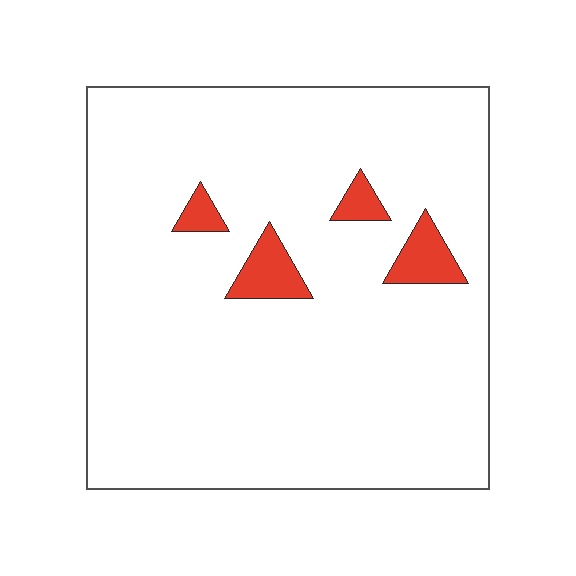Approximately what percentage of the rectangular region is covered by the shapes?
Approximately 5%.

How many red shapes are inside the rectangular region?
4.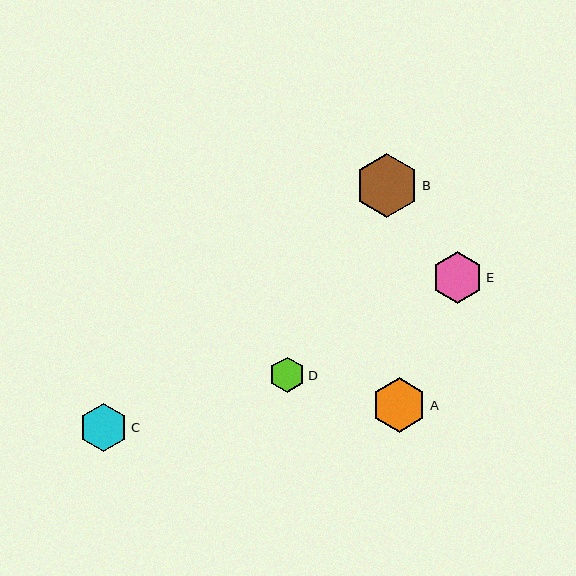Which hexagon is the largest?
Hexagon B is the largest with a size of approximately 64 pixels.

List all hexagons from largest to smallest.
From largest to smallest: B, A, E, C, D.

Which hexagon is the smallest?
Hexagon D is the smallest with a size of approximately 35 pixels.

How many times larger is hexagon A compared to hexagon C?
Hexagon A is approximately 1.1 times the size of hexagon C.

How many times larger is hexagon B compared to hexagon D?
Hexagon B is approximately 1.8 times the size of hexagon D.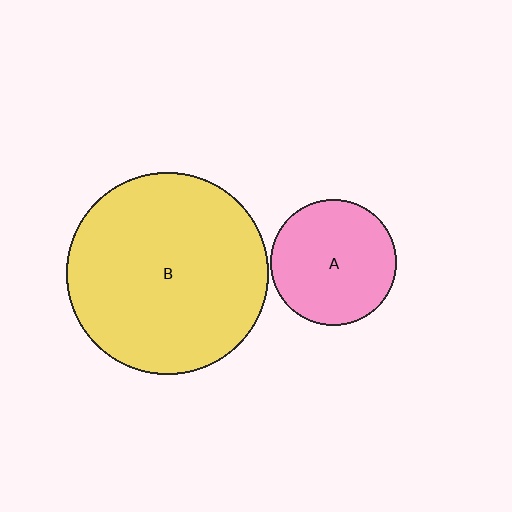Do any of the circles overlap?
No, none of the circles overlap.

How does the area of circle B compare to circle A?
Approximately 2.6 times.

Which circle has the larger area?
Circle B (yellow).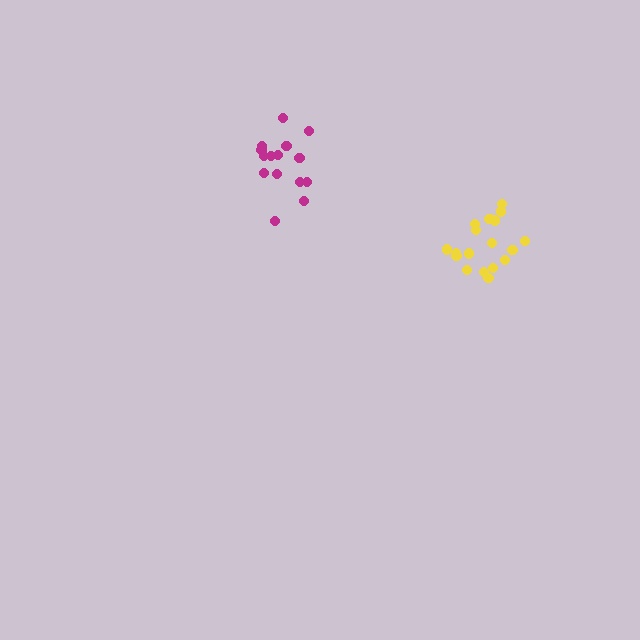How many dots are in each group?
Group 1: 18 dots, Group 2: 15 dots (33 total).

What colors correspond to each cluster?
The clusters are colored: yellow, magenta.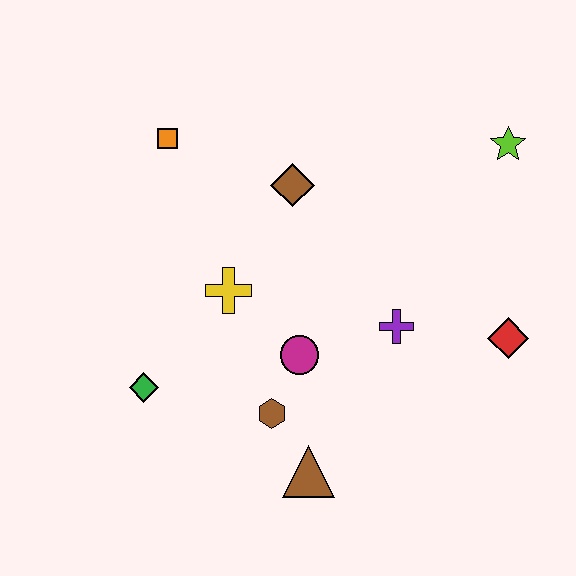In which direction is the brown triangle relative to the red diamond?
The brown triangle is to the left of the red diamond.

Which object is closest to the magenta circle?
The brown hexagon is closest to the magenta circle.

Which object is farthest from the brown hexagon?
The lime star is farthest from the brown hexagon.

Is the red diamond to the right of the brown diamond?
Yes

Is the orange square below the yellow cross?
No